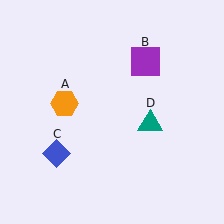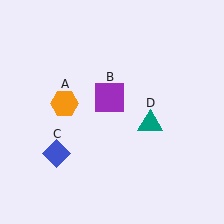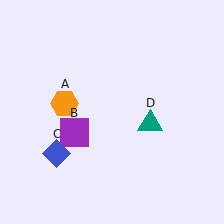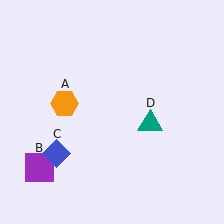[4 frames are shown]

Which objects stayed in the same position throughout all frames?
Orange hexagon (object A) and blue diamond (object C) and teal triangle (object D) remained stationary.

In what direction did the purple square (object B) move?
The purple square (object B) moved down and to the left.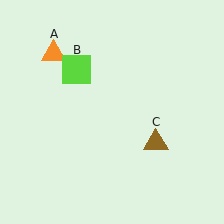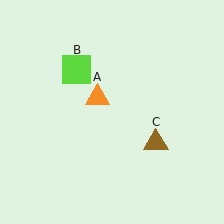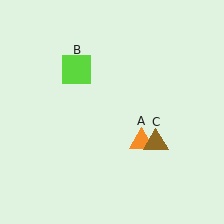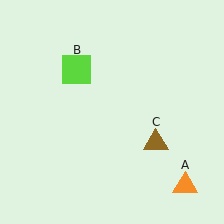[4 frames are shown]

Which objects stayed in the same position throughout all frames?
Lime square (object B) and brown triangle (object C) remained stationary.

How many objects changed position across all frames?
1 object changed position: orange triangle (object A).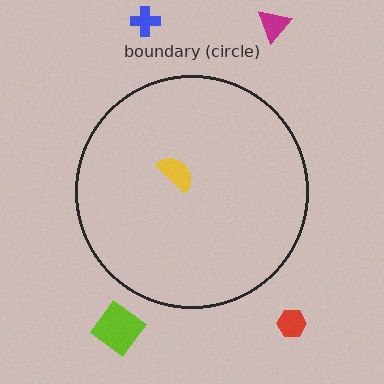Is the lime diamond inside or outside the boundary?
Outside.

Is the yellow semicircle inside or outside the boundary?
Inside.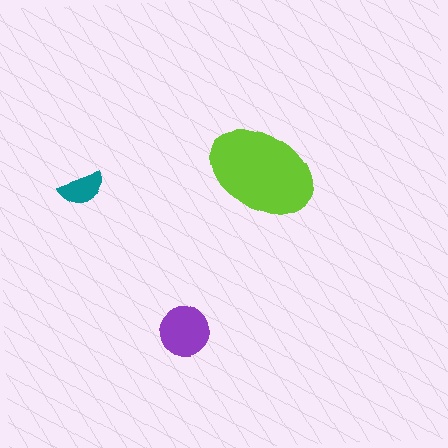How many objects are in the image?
There are 3 objects in the image.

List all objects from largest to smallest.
The lime ellipse, the purple circle, the teal semicircle.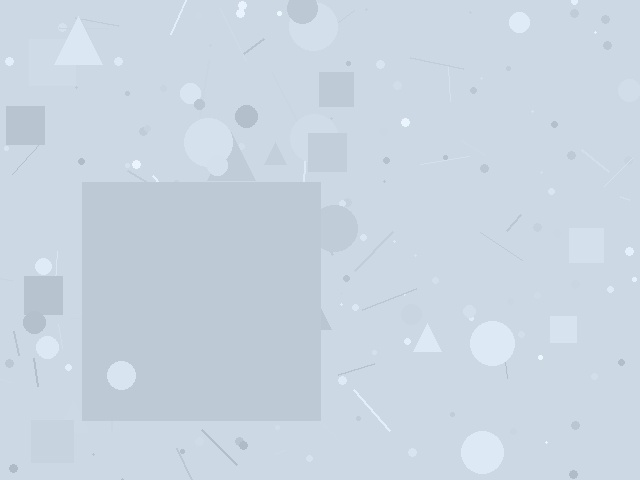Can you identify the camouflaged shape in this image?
The camouflaged shape is a square.